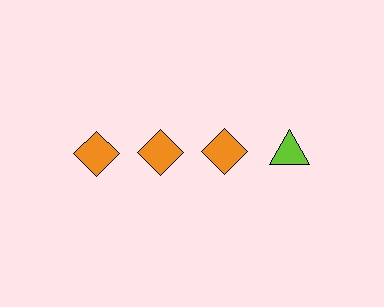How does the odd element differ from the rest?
It differs in both color (lime instead of orange) and shape (triangle instead of diamond).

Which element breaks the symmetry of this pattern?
The lime triangle in the top row, second from right column breaks the symmetry. All other shapes are orange diamonds.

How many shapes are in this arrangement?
There are 4 shapes arranged in a grid pattern.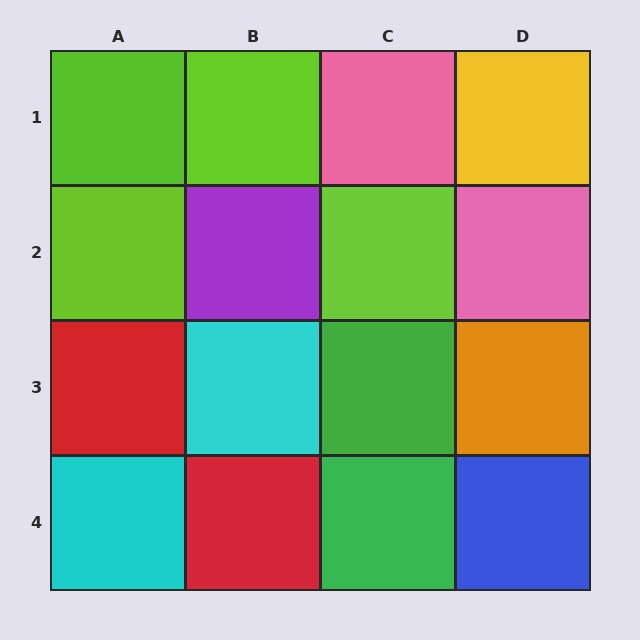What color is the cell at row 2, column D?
Pink.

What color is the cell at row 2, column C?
Lime.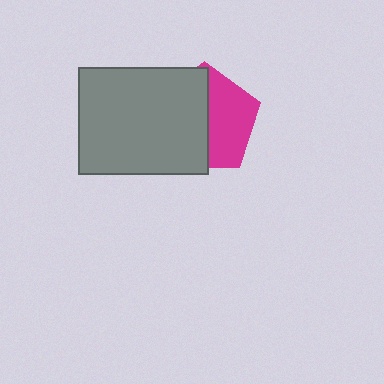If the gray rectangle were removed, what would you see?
You would see the complete magenta pentagon.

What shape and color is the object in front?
The object in front is a gray rectangle.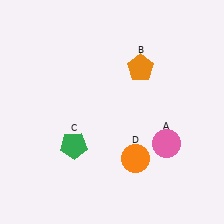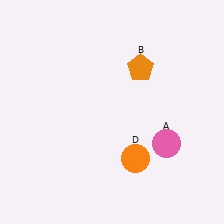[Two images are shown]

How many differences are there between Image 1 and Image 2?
There is 1 difference between the two images.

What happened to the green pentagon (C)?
The green pentagon (C) was removed in Image 2. It was in the bottom-left area of Image 1.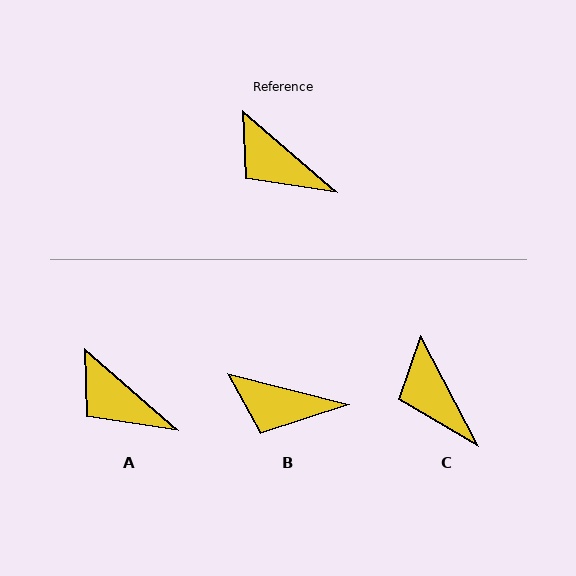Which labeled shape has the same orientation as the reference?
A.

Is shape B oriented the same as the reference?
No, it is off by about 27 degrees.